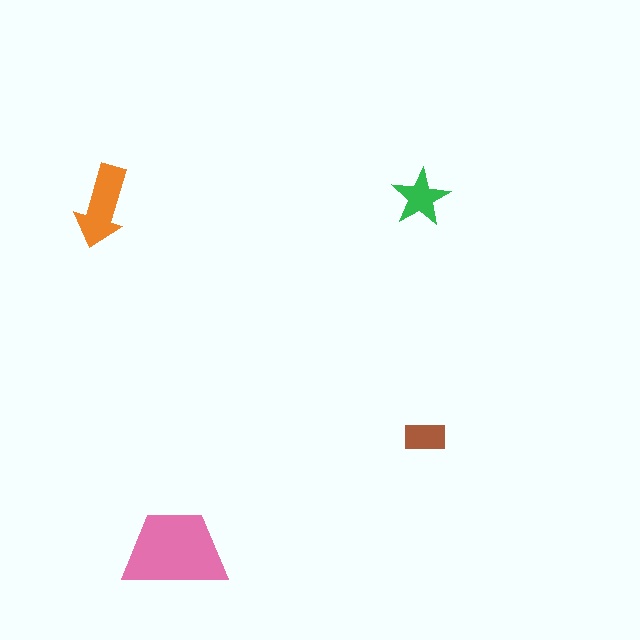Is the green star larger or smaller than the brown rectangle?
Larger.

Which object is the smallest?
The brown rectangle.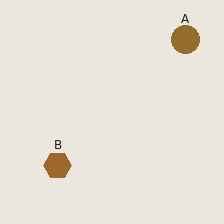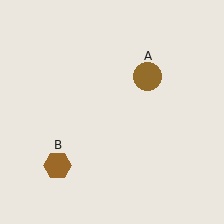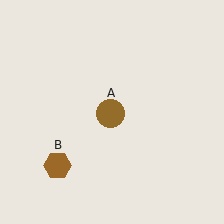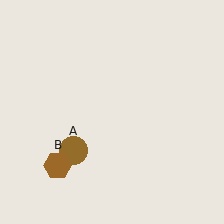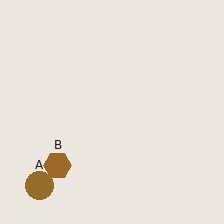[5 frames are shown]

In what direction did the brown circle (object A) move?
The brown circle (object A) moved down and to the left.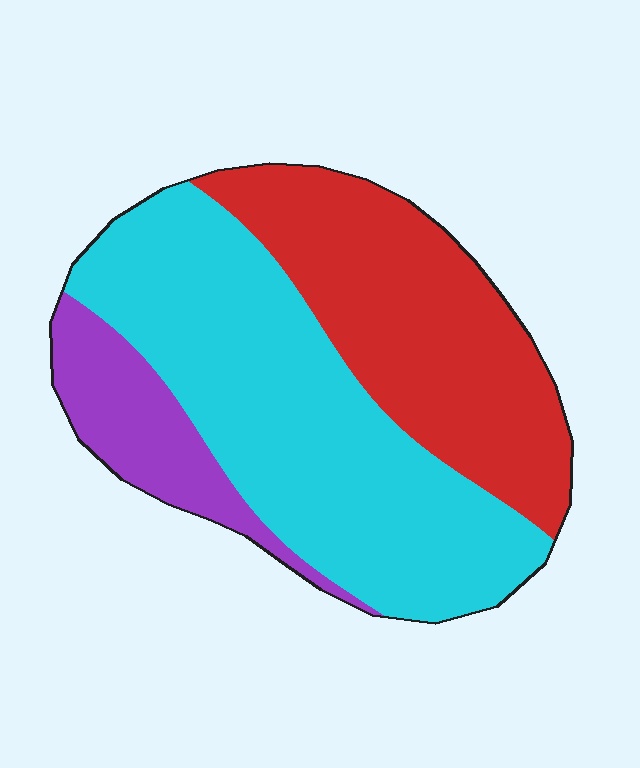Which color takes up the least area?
Purple, at roughly 15%.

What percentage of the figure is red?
Red covers roughly 35% of the figure.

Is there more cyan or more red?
Cyan.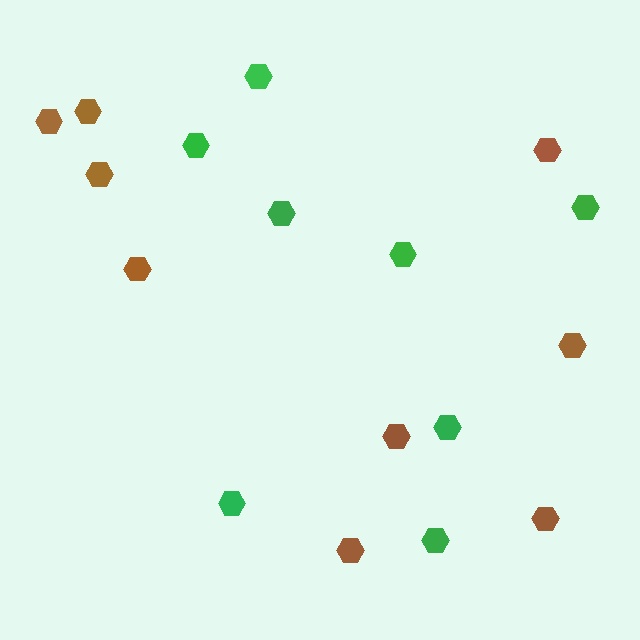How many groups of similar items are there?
There are 2 groups: one group of green hexagons (8) and one group of brown hexagons (9).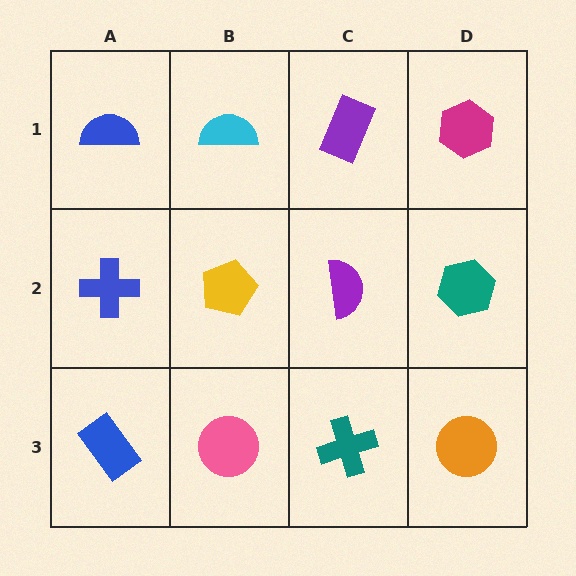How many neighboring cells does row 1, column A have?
2.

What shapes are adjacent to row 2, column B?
A cyan semicircle (row 1, column B), a pink circle (row 3, column B), a blue cross (row 2, column A), a purple semicircle (row 2, column C).